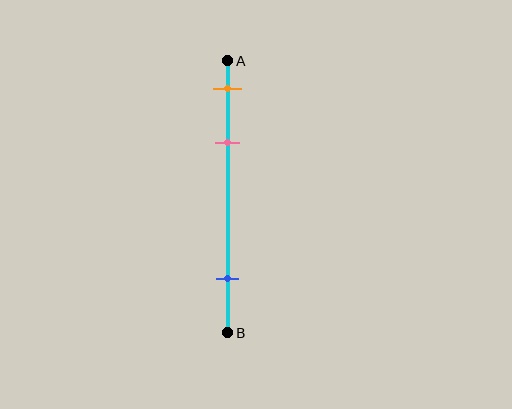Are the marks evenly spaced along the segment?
No, the marks are not evenly spaced.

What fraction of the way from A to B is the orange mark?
The orange mark is approximately 10% (0.1) of the way from A to B.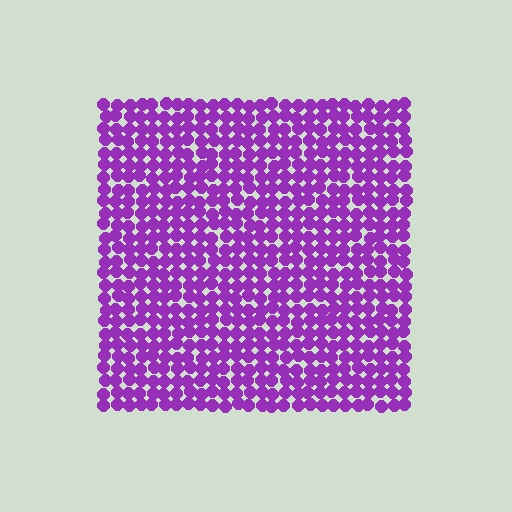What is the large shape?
The large shape is a square.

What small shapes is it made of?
It is made of small circles.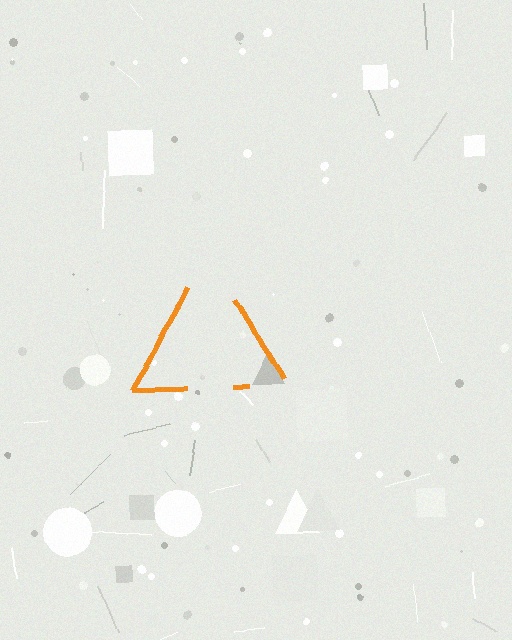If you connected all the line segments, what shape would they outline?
They would outline a triangle.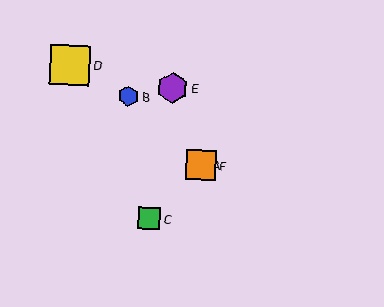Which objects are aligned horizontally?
Objects A, F are aligned horizontally.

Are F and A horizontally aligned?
Yes, both are at y≈165.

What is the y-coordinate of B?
Object B is at y≈96.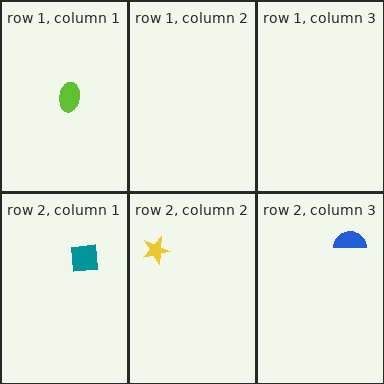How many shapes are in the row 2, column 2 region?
1.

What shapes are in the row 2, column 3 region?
The blue semicircle.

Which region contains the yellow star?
The row 2, column 2 region.